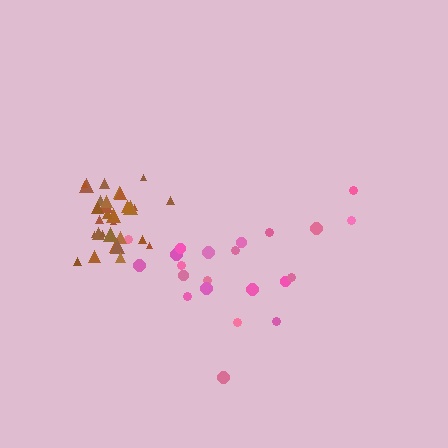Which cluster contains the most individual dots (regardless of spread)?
Brown (30).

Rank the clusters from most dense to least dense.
brown, pink.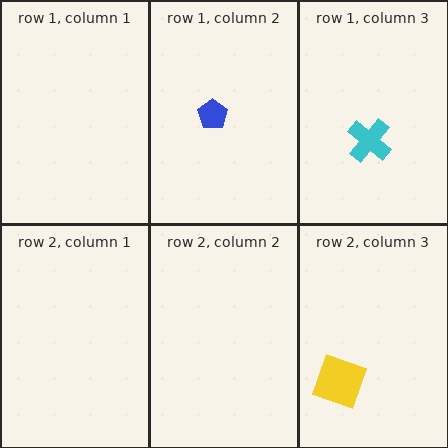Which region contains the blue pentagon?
The row 1, column 2 region.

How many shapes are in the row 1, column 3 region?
1.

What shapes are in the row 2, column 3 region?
The yellow square.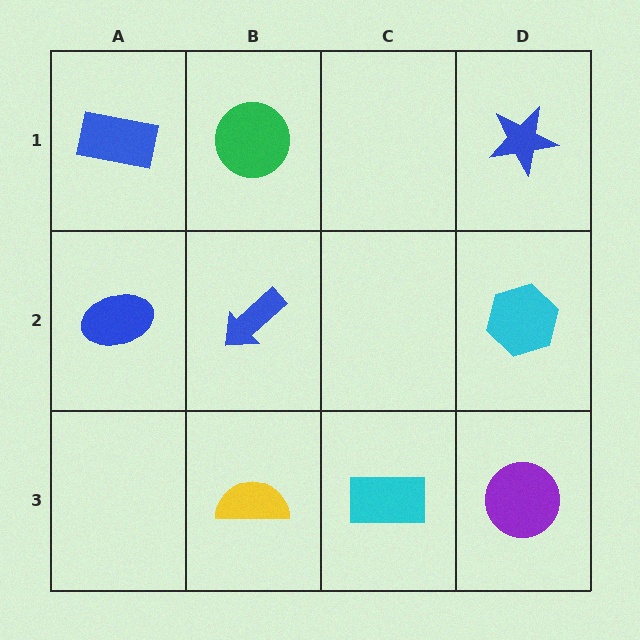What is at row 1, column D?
A blue star.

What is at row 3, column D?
A purple circle.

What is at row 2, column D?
A cyan hexagon.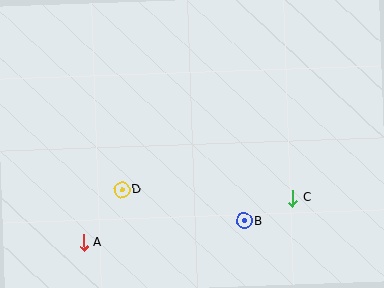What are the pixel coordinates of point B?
Point B is at (244, 221).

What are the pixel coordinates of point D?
Point D is at (122, 190).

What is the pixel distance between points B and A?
The distance between B and A is 162 pixels.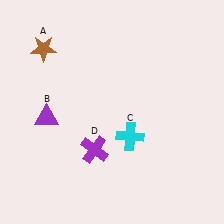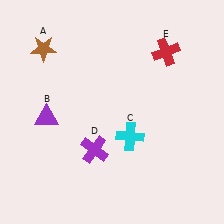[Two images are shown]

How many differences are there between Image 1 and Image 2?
There is 1 difference between the two images.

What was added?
A red cross (E) was added in Image 2.